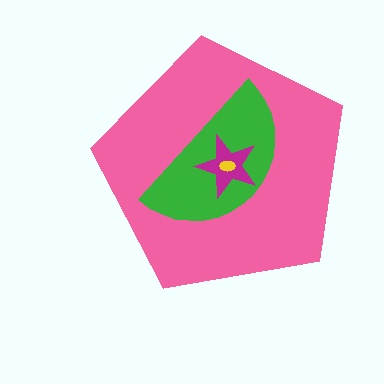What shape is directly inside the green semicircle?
The magenta star.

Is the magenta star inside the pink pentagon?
Yes.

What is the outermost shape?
The pink pentagon.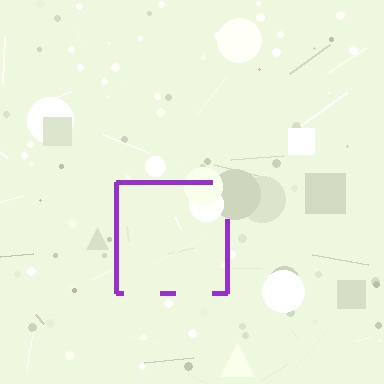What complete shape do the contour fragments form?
The contour fragments form a square.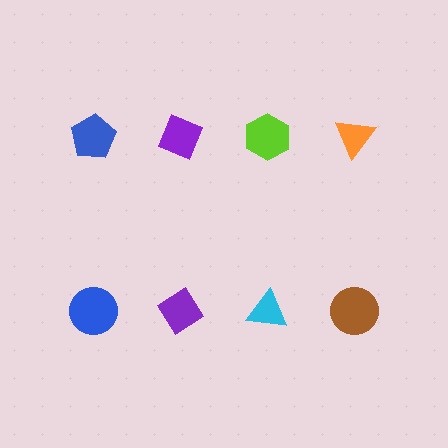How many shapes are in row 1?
4 shapes.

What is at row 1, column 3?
A lime hexagon.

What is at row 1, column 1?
A blue pentagon.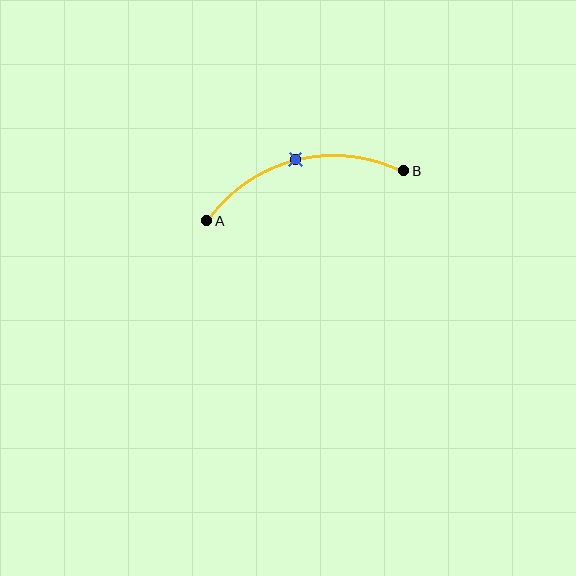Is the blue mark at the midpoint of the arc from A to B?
Yes. The blue mark lies on the arc at equal arc-length from both A and B — it is the arc midpoint.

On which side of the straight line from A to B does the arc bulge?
The arc bulges above the straight line connecting A and B.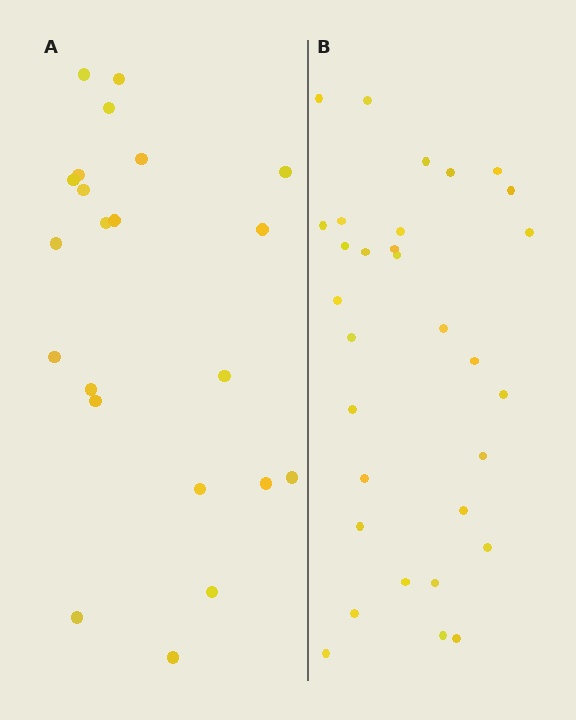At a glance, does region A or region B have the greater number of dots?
Region B (the right region) has more dots.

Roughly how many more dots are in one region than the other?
Region B has roughly 8 or so more dots than region A.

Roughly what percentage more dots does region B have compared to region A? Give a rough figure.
About 40% more.